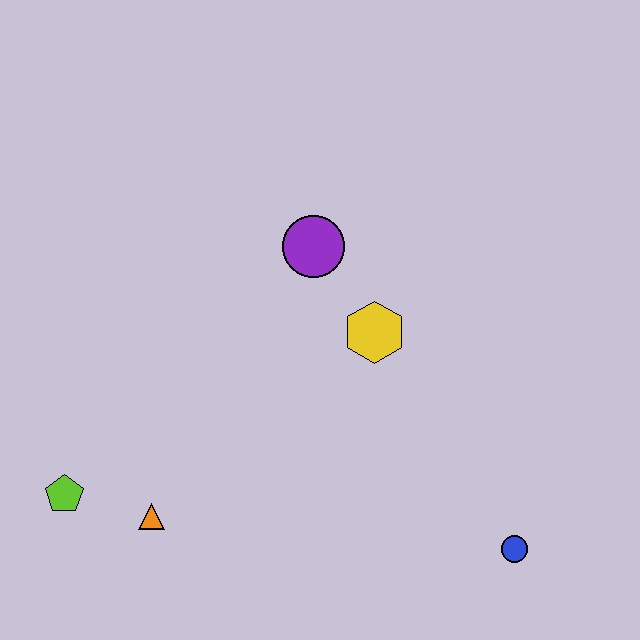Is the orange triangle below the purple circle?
Yes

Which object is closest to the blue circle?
The yellow hexagon is closest to the blue circle.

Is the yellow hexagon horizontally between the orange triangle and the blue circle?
Yes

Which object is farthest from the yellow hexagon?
The lime pentagon is farthest from the yellow hexagon.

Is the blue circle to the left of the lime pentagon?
No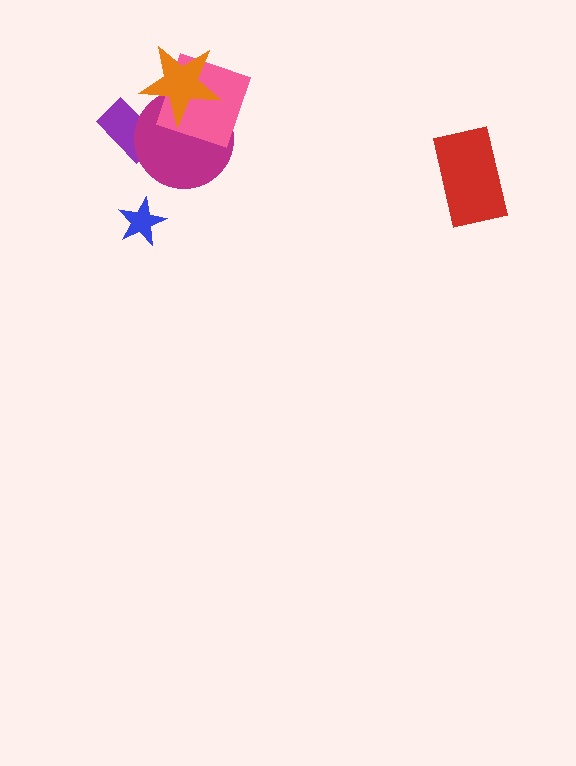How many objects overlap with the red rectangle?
0 objects overlap with the red rectangle.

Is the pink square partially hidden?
Yes, it is partially covered by another shape.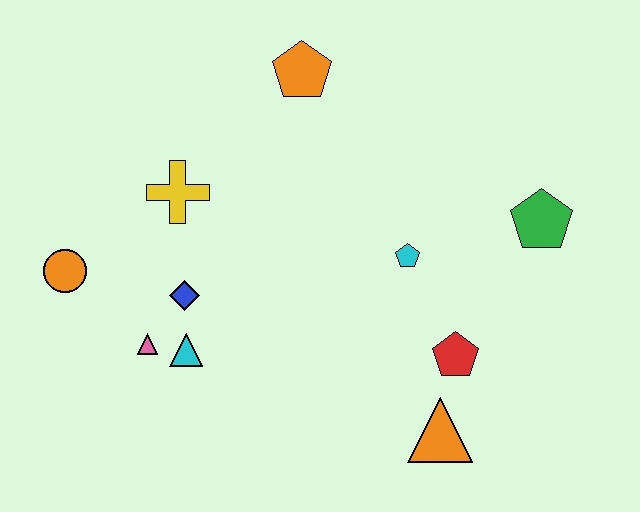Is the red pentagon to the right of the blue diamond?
Yes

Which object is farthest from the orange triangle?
The orange circle is farthest from the orange triangle.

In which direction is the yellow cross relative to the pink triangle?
The yellow cross is above the pink triangle.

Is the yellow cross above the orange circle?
Yes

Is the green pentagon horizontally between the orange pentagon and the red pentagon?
No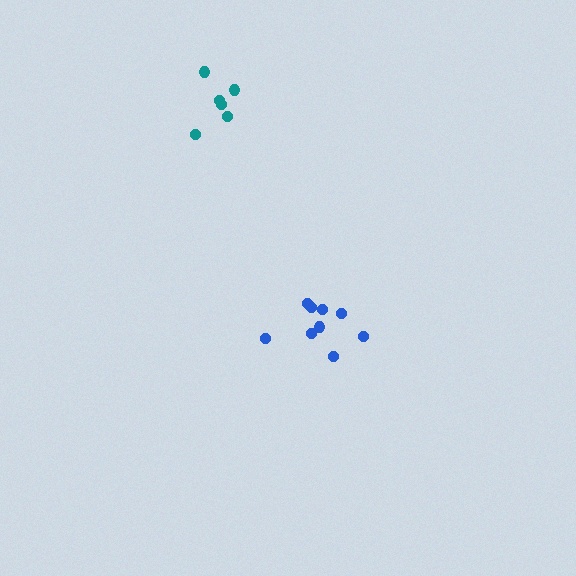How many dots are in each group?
Group 1: 9 dots, Group 2: 6 dots (15 total).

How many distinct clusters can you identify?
There are 2 distinct clusters.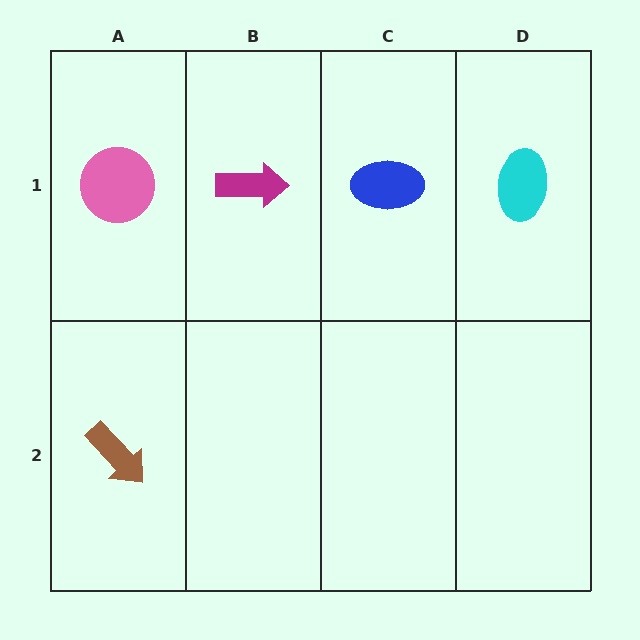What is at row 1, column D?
A cyan ellipse.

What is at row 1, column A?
A pink circle.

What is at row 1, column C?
A blue ellipse.